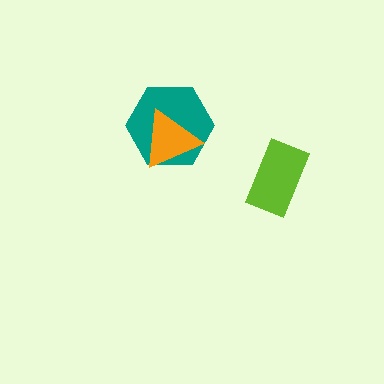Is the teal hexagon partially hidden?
Yes, it is partially covered by another shape.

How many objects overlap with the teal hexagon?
1 object overlaps with the teal hexagon.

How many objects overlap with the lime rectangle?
0 objects overlap with the lime rectangle.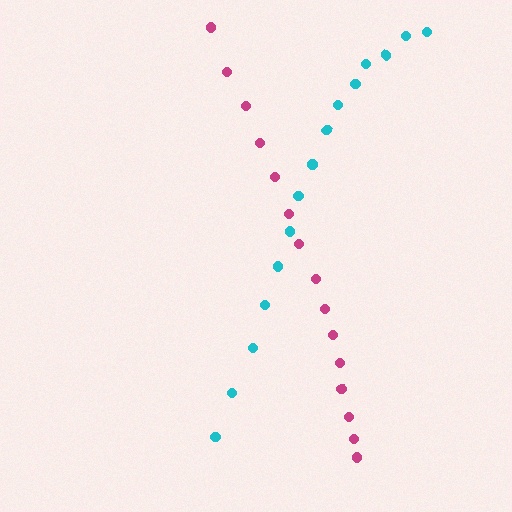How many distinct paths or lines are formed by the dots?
There are 2 distinct paths.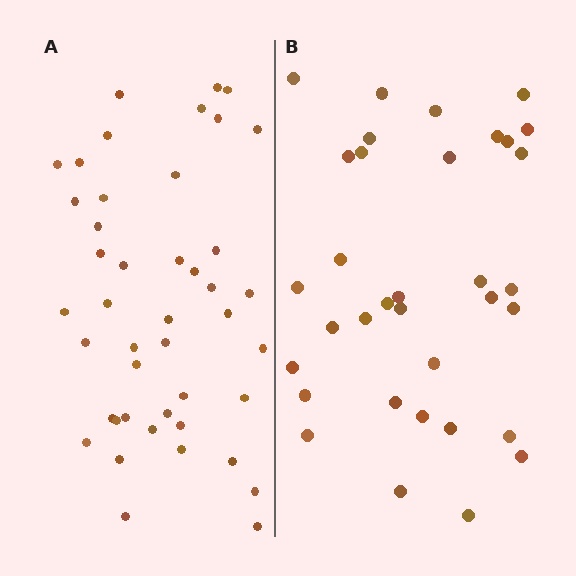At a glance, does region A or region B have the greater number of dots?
Region A (the left region) has more dots.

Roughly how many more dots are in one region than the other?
Region A has roughly 10 or so more dots than region B.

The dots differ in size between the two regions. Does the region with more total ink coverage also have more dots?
No. Region B has more total ink coverage because its dots are larger, but region A actually contains more individual dots. Total area can be misleading — the number of items is what matters here.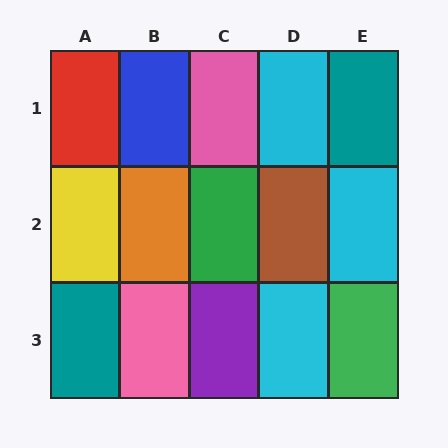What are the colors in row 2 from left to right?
Yellow, orange, green, brown, cyan.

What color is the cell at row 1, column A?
Red.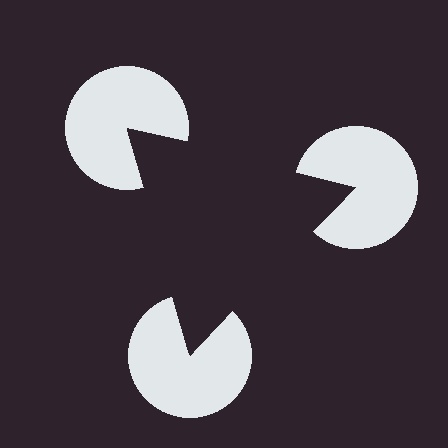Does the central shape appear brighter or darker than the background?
It typically appears slightly darker than the background, even though no actual brightness change is drawn.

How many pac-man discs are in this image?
There are 3 — one at each vertex of the illusory triangle.